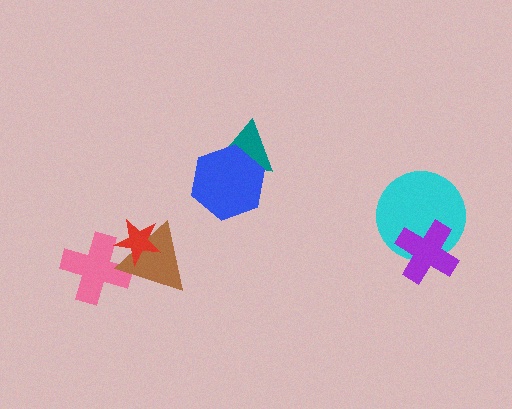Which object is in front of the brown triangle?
The red star is in front of the brown triangle.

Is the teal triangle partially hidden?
Yes, it is partially covered by another shape.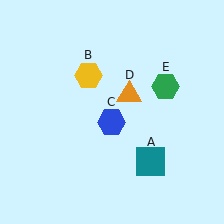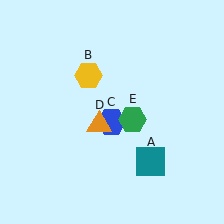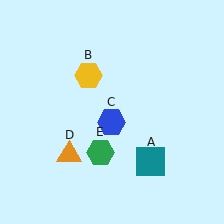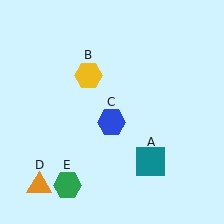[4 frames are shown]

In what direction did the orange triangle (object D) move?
The orange triangle (object D) moved down and to the left.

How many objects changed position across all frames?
2 objects changed position: orange triangle (object D), green hexagon (object E).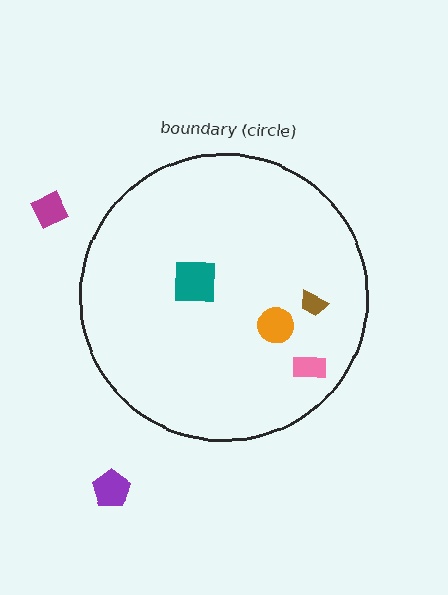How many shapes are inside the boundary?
4 inside, 2 outside.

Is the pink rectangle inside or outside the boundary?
Inside.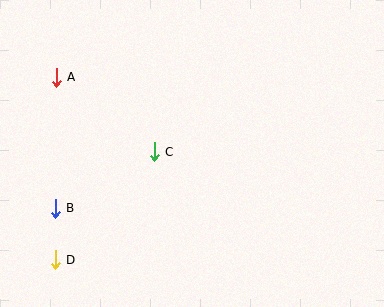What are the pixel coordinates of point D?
Point D is at (55, 260).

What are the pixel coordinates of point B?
Point B is at (55, 208).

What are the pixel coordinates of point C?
Point C is at (154, 152).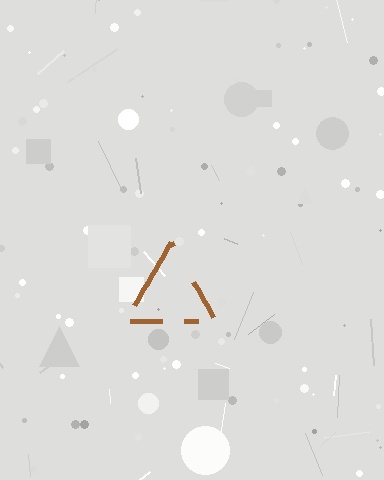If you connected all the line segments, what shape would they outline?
They would outline a triangle.